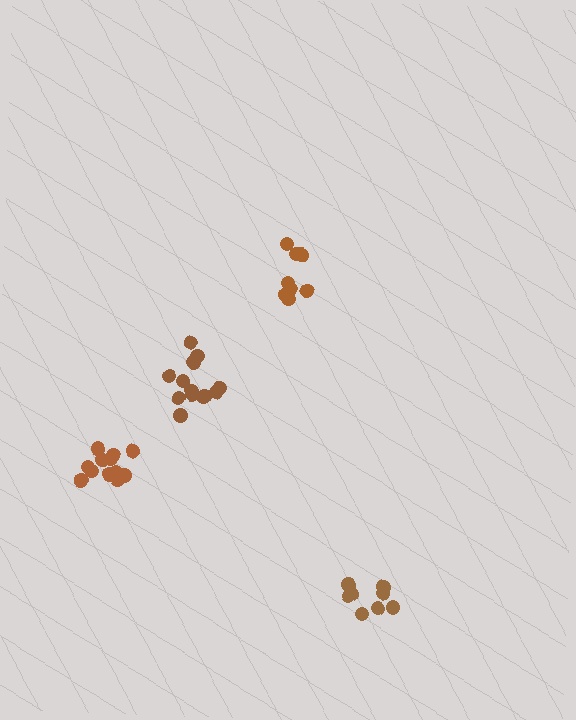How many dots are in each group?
Group 1: 8 dots, Group 2: 8 dots, Group 3: 12 dots, Group 4: 12 dots (40 total).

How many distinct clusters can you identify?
There are 4 distinct clusters.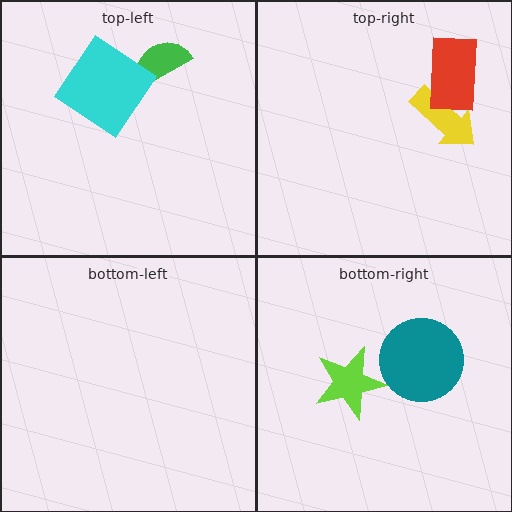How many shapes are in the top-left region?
2.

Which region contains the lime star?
The bottom-right region.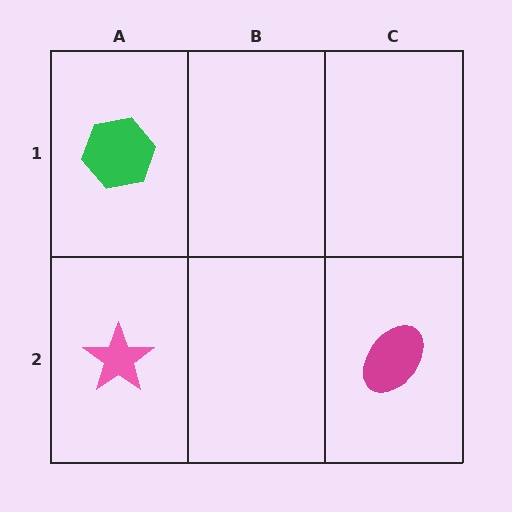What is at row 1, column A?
A green hexagon.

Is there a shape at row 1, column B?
No, that cell is empty.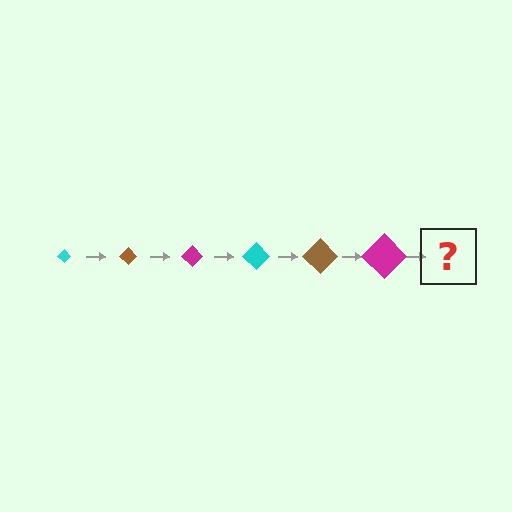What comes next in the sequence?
The next element should be a cyan diamond, larger than the previous one.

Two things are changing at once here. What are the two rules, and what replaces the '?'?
The two rules are that the diamond grows larger each step and the color cycles through cyan, brown, and magenta. The '?' should be a cyan diamond, larger than the previous one.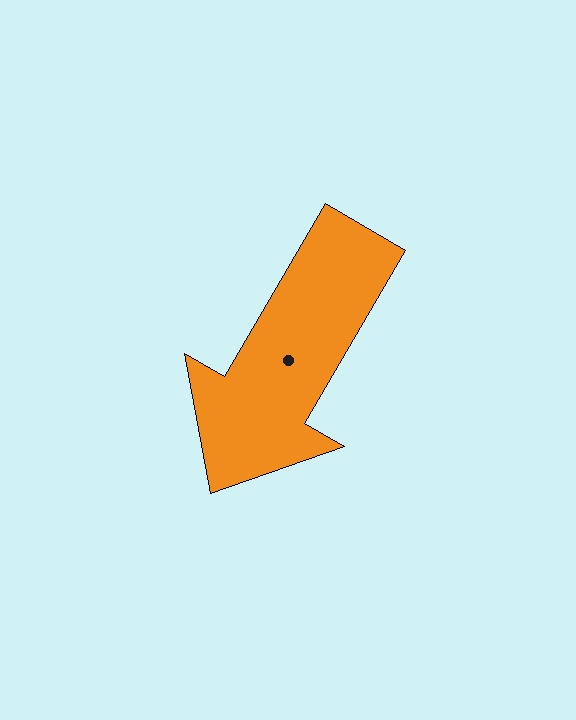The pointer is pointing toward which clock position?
Roughly 7 o'clock.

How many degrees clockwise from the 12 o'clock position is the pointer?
Approximately 210 degrees.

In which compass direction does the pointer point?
Southwest.